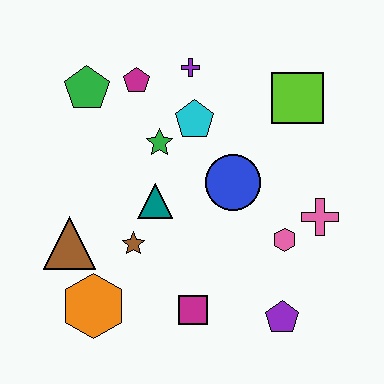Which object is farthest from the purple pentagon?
The green pentagon is farthest from the purple pentagon.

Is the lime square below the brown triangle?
No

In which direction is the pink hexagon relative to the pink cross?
The pink hexagon is to the left of the pink cross.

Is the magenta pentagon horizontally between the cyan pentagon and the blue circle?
No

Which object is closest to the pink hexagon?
The pink cross is closest to the pink hexagon.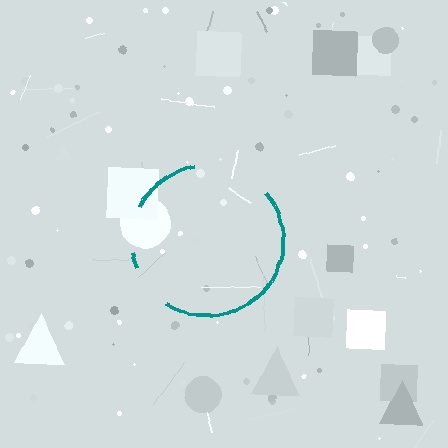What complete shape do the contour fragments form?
The contour fragments form a circle.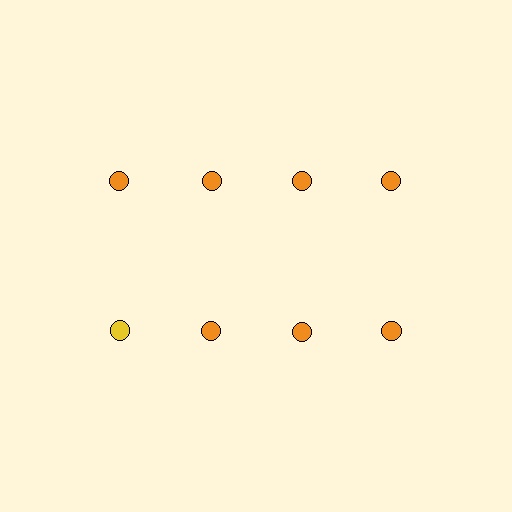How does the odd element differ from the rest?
It has a different color: yellow instead of orange.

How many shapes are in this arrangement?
There are 8 shapes arranged in a grid pattern.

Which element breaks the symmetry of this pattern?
The yellow circle in the second row, leftmost column breaks the symmetry. All other shapes are orange circles.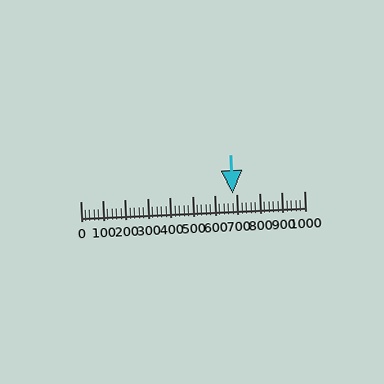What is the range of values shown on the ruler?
The ruler shows values from 0 to 1000.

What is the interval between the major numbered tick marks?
The major tick marks are spaced 100 units apart.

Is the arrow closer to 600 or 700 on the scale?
The arrow is closer to 700.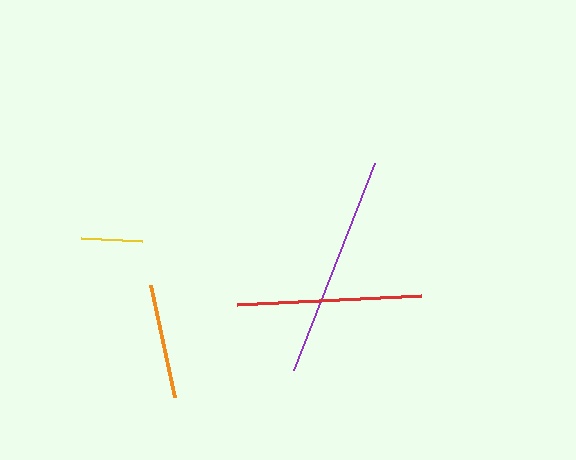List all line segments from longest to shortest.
From longest to shortest: purple, red, orange, yellow.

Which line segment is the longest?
The purple line is the longest at approximately 222 pixels.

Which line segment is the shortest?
The yellow line is the shortest at approximately 61 pixels.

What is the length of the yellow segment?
The yellow segment is approximately 61 pixels long.